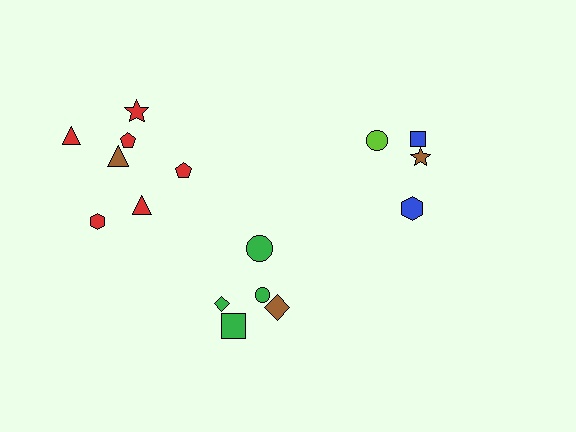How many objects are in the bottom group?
There are 5 objects.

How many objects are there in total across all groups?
There are 16 objects.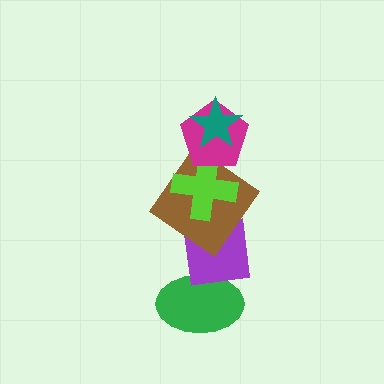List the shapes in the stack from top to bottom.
From top to bottom: the teal star, the magenta pentagon, the lime cross, the brown diamond, the purple square, the green ellipse.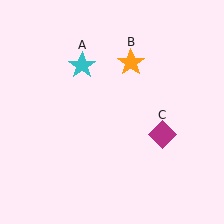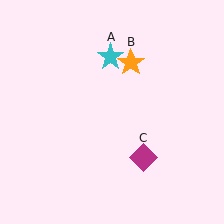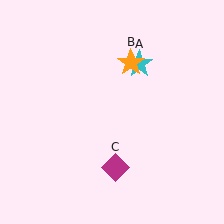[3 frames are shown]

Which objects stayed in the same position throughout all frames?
Orange star (object B) remained stationary.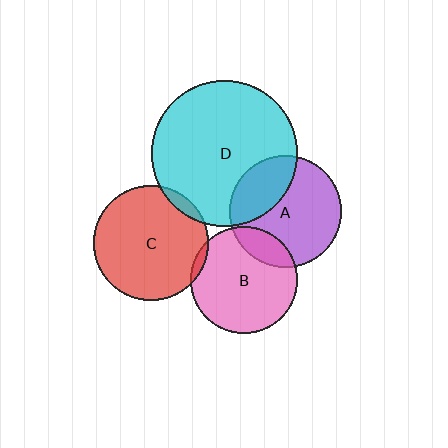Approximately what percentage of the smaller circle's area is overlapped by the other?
Approximately 5%.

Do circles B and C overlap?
Yes.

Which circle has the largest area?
Circle D (cyan).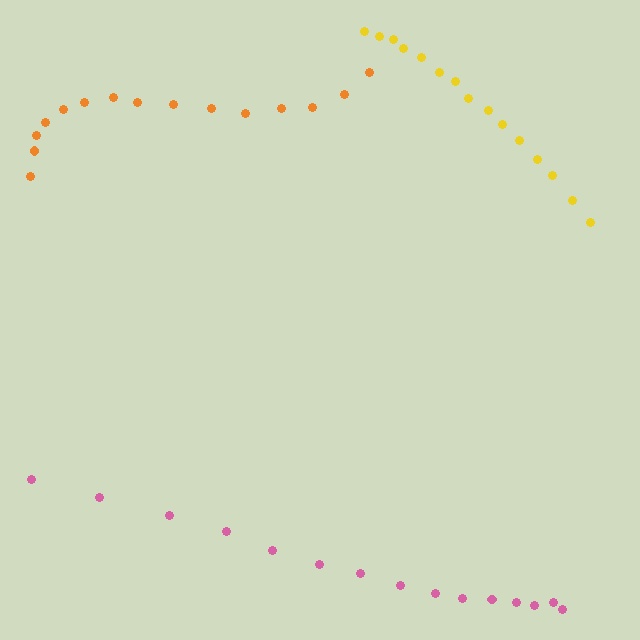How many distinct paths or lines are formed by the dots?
There are 3 distinct paths.